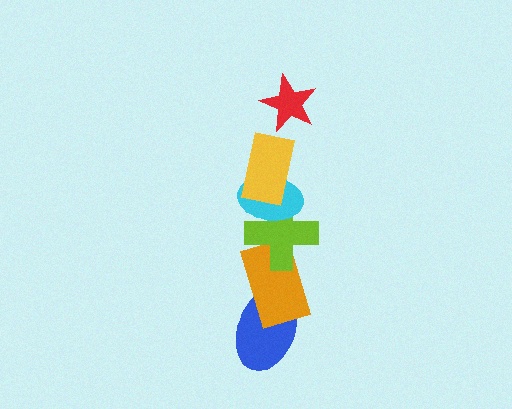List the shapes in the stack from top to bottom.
From top to bottom: the red star, the yellow rectangle, the cyan ellipse, the lime cross, the orange rectangle, the blue ellipse.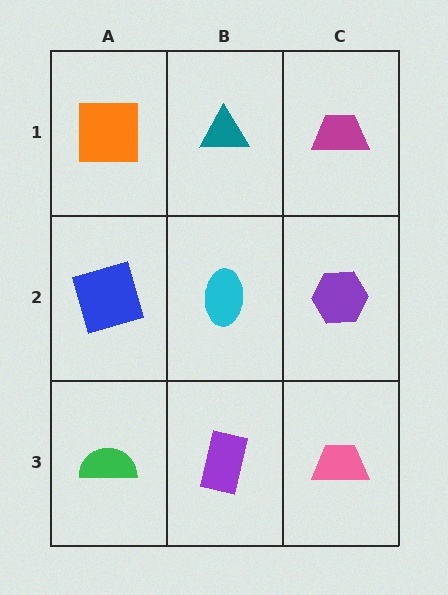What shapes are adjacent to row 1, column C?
A purple hexagon (row 2, column C), a teal triangle (row 1, column B).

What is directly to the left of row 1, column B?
An orange square.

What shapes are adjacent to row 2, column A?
An orange square (row 1, column A), a green semicircle (row 3, column A), a cyan ellipse (row 2, column B).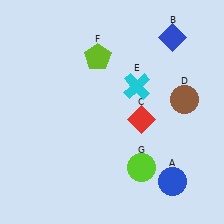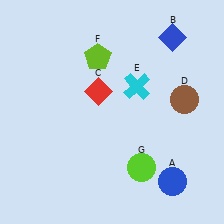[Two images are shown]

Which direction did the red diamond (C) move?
The red diamond (C) moved left.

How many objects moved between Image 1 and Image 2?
1 object moved between the two images.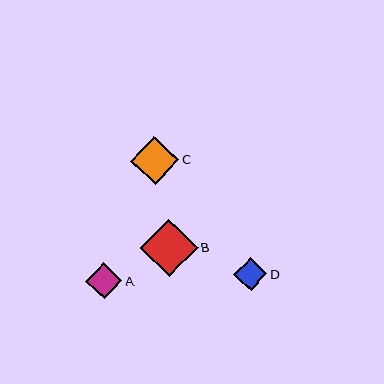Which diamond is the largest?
Diamond B is the largest with a size of approximately 58 pixels.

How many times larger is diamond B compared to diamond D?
Diamond B is approximately 1.7 times the size of diamond D.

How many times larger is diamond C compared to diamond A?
Diamond C is approximately 1.4 times the size of diamond A.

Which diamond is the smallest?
Diamond D is the smallest with a size of approximately 33 pixels.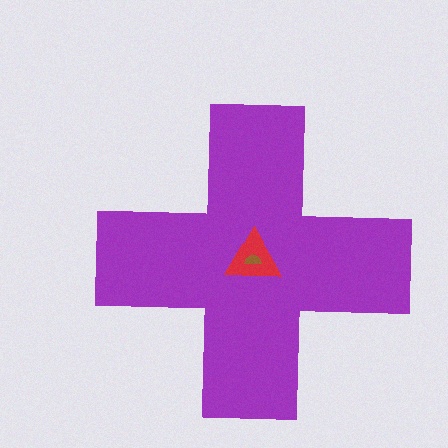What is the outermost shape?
The purple cross.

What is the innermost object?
The brown semicircle.